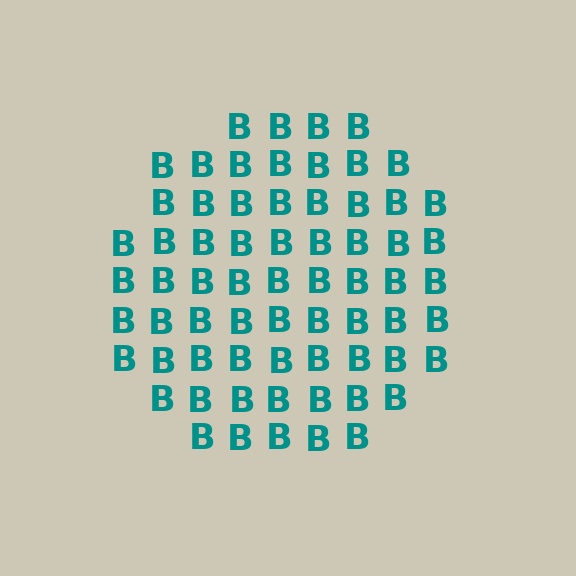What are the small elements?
The small elements are letter B's.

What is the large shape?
The large shape is a circle.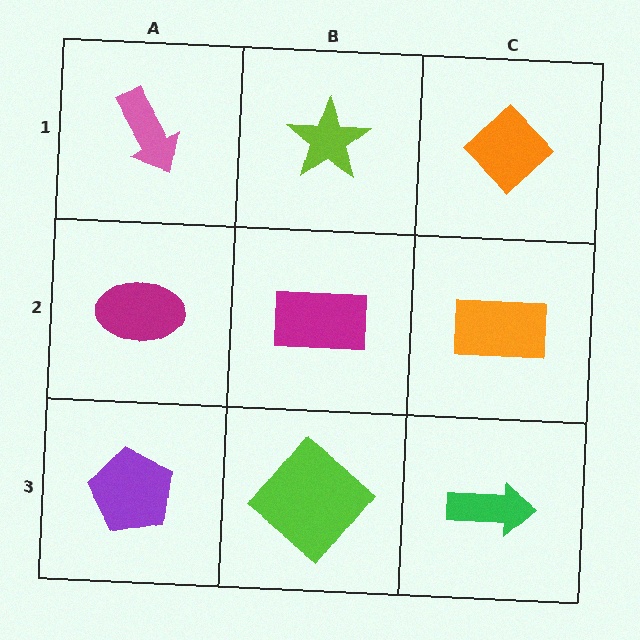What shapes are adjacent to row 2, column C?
An orange diamond (row 1, column C), a green arrow (row 3, column C), a magenta rectangle (row 2, column B).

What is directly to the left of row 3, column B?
A purple pentagon.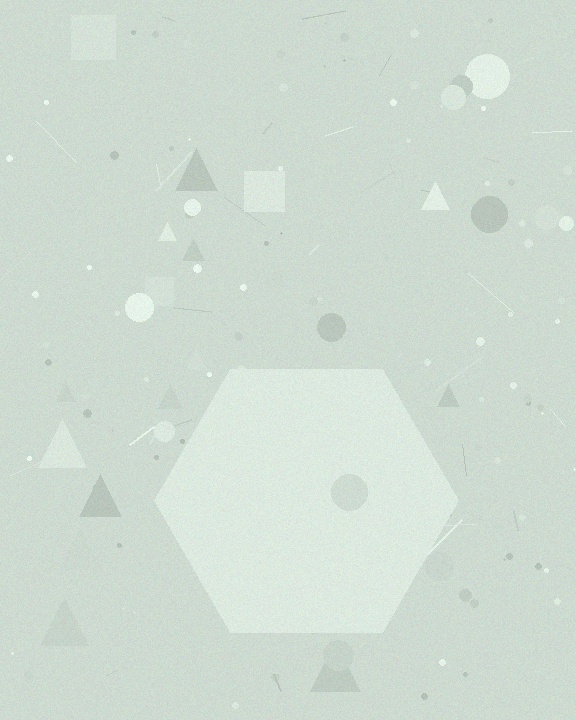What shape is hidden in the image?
A hexagon is hidden in the image.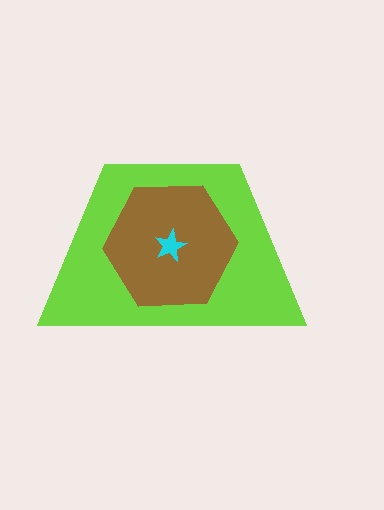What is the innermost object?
The cyan star.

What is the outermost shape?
The lime trapezoid.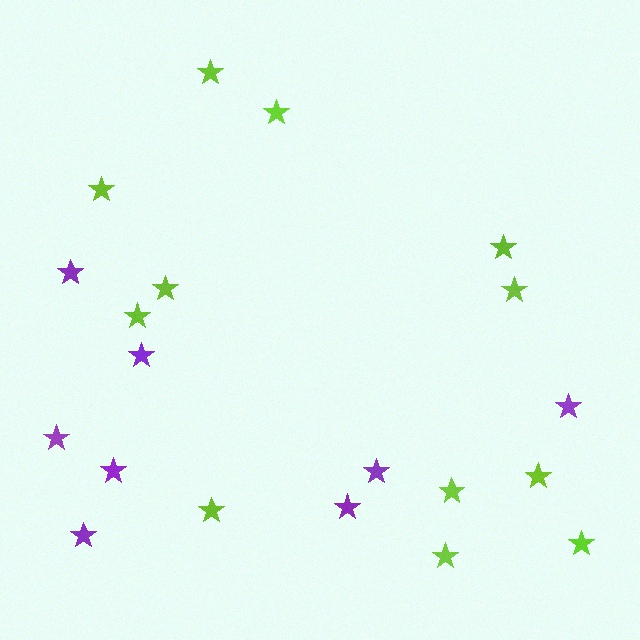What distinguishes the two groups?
There are 2 groups: one group of purple stars (8) and one group of lime stars (12).